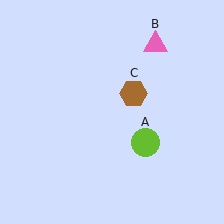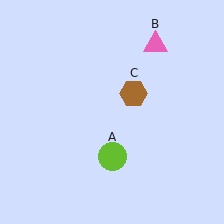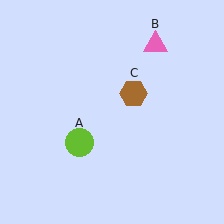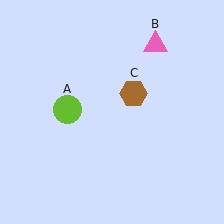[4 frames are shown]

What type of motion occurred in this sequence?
The lime circle (object A) rotated clockwise around the center of the scene.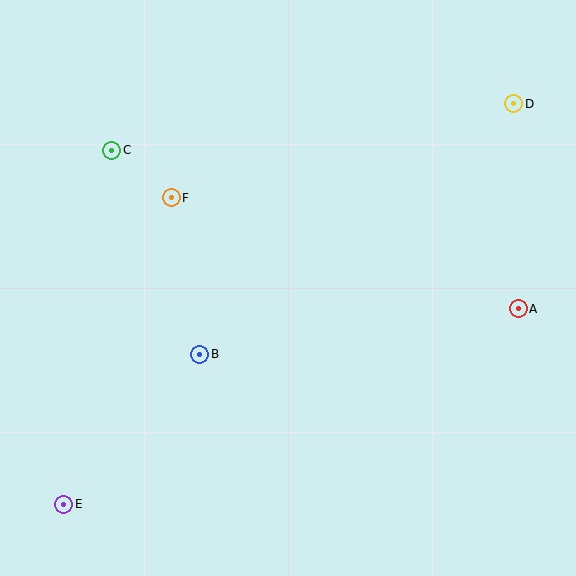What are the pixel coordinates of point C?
Point C is at (112, 150).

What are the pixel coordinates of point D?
Point D is at (514, 104).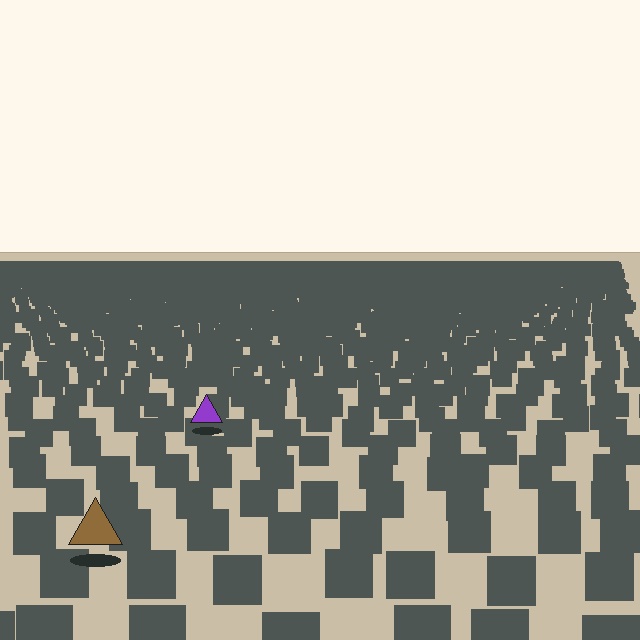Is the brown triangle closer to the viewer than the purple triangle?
Yes. The brown triangle is closer — you can tell from the texture gradient: the ground texture is coarser near it.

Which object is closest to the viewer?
The brown triangle is closest. The texture marks near it are larger and more spread out.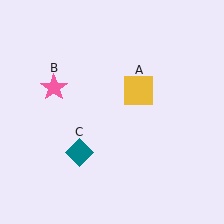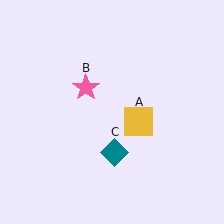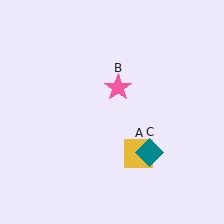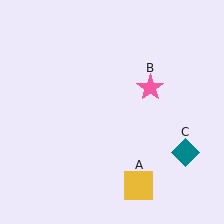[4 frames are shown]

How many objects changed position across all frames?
3 objects changed position: yellow square (object A), pink star (object B), teal diamond (object C).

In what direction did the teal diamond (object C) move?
The teal diamond (object C) moved right.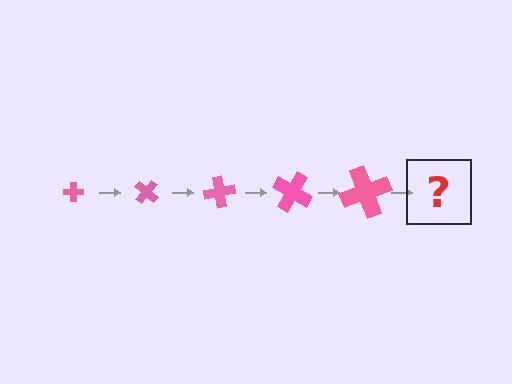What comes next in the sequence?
The next element should be a cross, larger than the previous one and rotated 200 degrees from the start.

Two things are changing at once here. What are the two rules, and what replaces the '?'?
The two rules are that the cross grows larger each step and it rotates 40 degrees each step. The '?' should be a cross, larger than the previous one and rotated 200 degrees from the start.